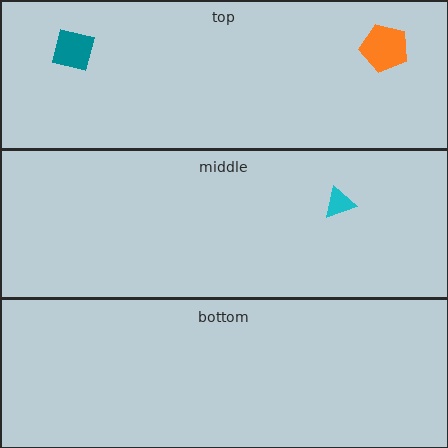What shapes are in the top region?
The teal square, the orange pentagon.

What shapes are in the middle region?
The cyan triangle.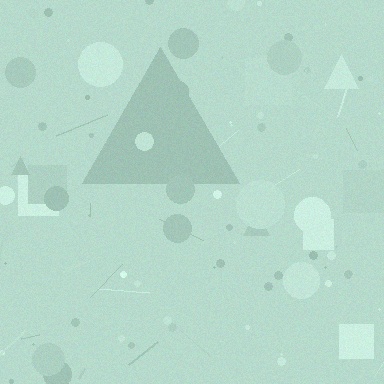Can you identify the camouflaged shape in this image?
The camouflaged shape is a triangle.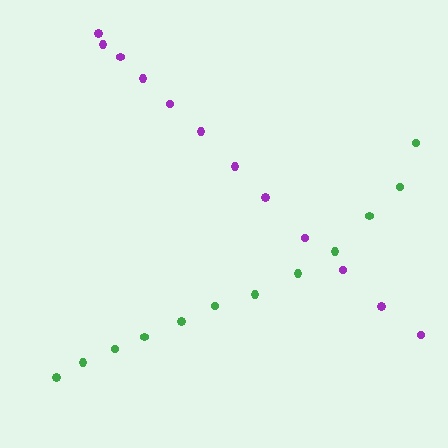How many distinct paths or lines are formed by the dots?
There are 2 distinct paths.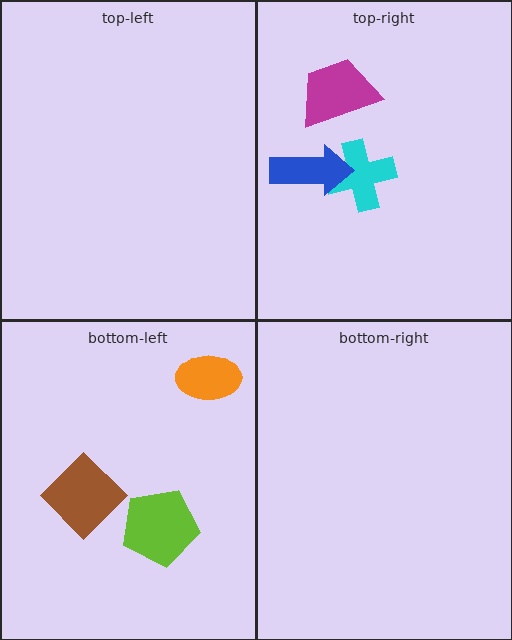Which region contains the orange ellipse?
The bottom-left region.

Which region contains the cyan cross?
The top-right region.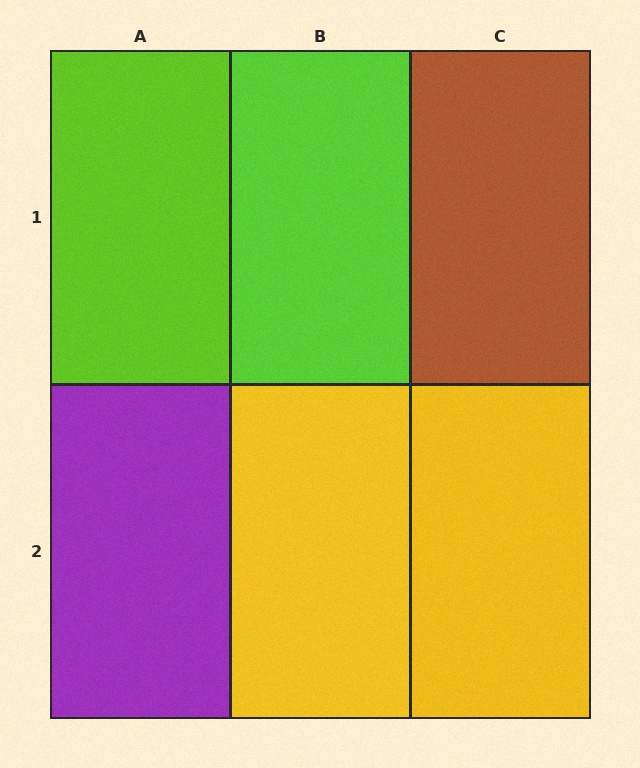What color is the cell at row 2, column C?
Yellow.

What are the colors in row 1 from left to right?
Lime, lime, brown.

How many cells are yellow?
2 cells are yellow.